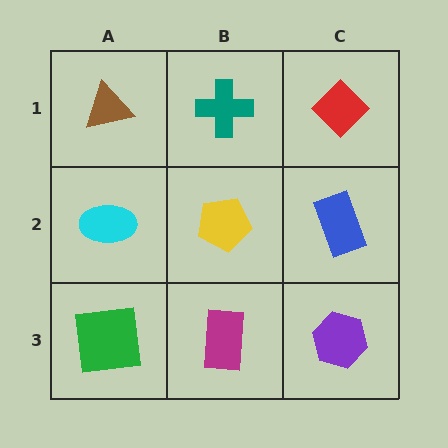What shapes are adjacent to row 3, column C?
A blue rectangle (row 2, column C), a magenta rectangle (row 3, column B).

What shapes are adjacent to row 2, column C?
A red diamond (row 1, column C), a purple hexagon (row 3, column C), a yellow pentagon (row 2, column B).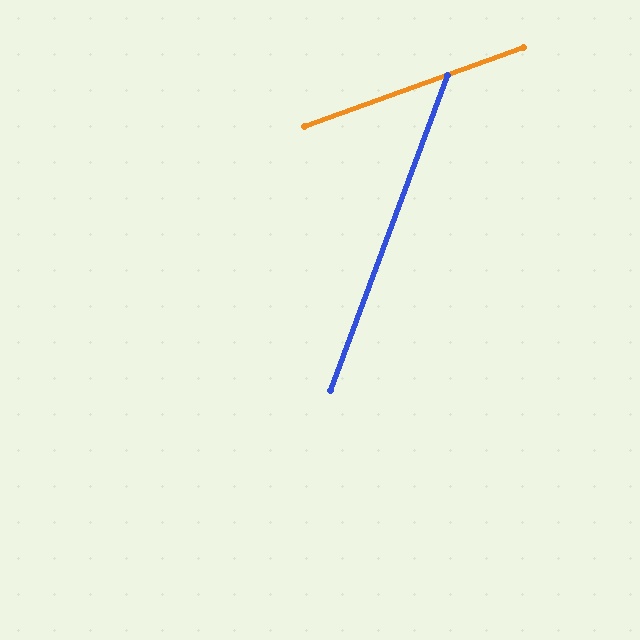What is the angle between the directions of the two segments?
Approximately 50 degrees.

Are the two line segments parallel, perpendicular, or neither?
Neither parallel nor perpendicular — they differ by about 50°.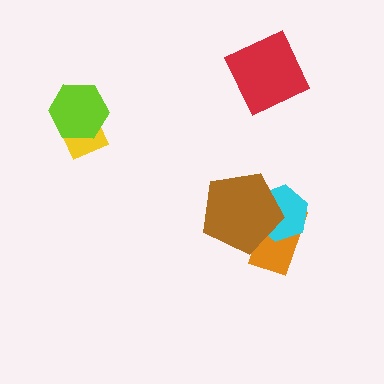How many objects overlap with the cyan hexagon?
2 objects overlap with the cyan hexagon.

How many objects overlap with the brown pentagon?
2 objects overlap with the brown pentagon.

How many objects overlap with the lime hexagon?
1 object overlaps with the lime hexagon.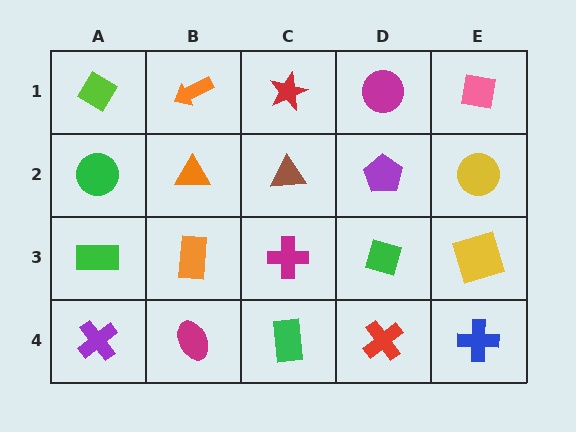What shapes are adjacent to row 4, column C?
A magenta cross (row 3, column C), a magenta ellipse (row 4, column B), a red cross (row 4, column D).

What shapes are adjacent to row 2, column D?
A magenta circle (row 1, column D), a green diamond (row 3, column D), a brown triangle (row 2, column C), a yellow circle (row 2, column E).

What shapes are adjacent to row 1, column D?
A purple pentagon (row 2, column D), a red star (row 1, column C), a pink square (row 1, column E).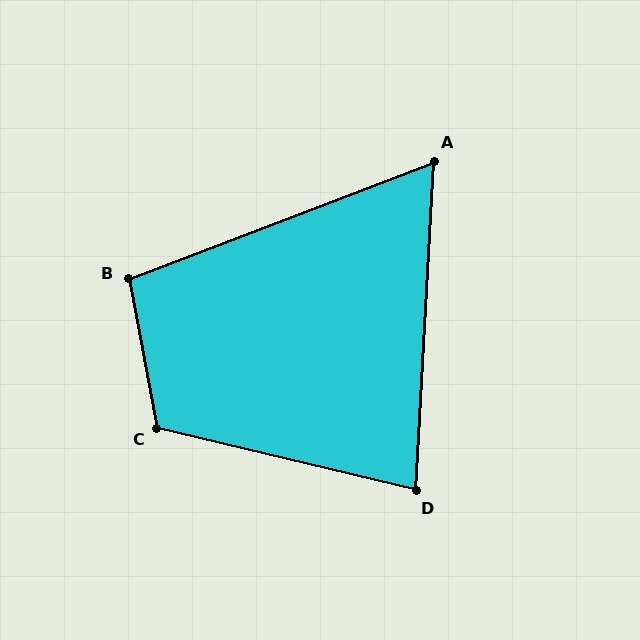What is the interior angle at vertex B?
Approximately 100 degrees (obtuse).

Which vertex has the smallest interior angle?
A, at approximately 66 degrees.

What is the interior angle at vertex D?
Approximately 80 degrees (acute).